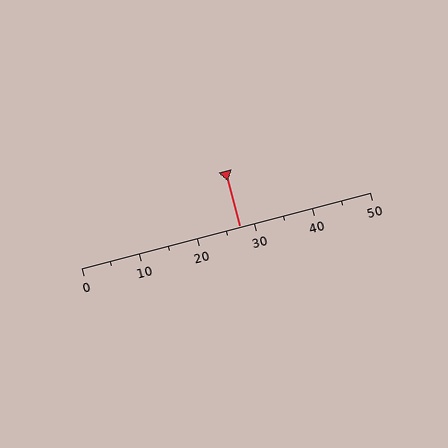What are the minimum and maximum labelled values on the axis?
The axis runs from 0 to 50.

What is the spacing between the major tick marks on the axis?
The major ticks are spaced 10 apart.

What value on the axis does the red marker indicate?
The marker indicates approximately 27.5.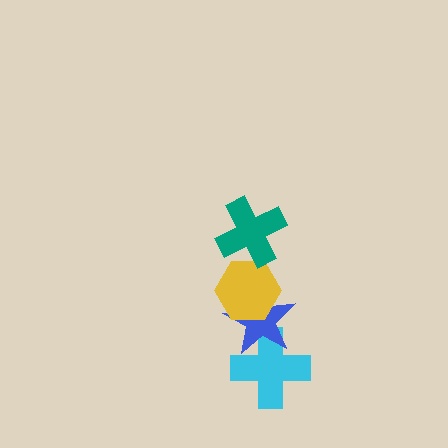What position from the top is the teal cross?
The teal cross is 1st from the top.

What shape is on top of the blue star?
The yellow hexagon is on top of the blue star.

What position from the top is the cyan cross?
The cyan cross is 4th from the top.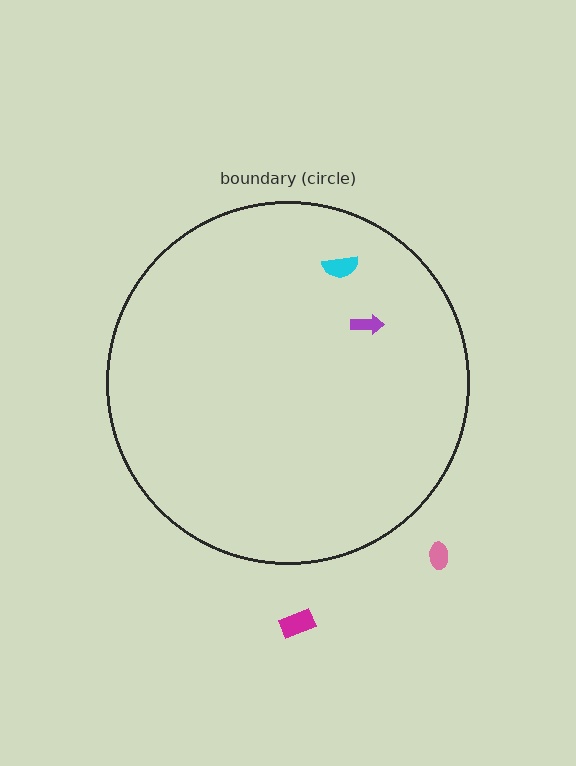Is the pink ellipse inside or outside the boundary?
Outside.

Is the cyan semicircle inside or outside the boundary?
Inside.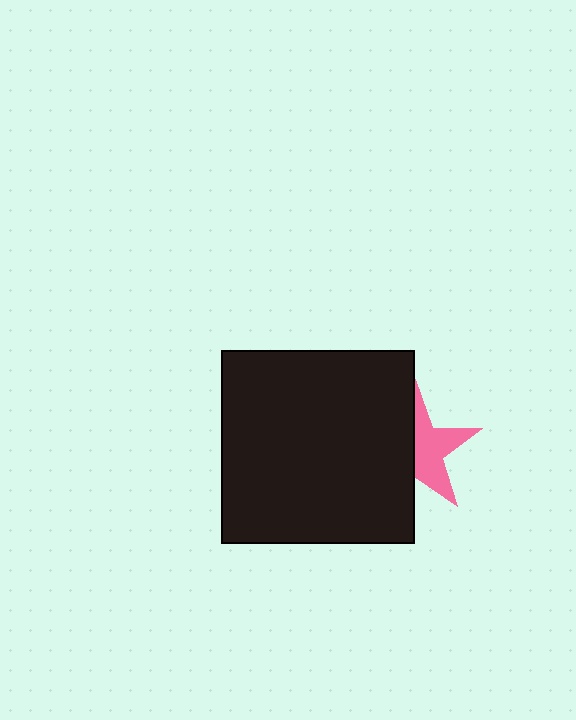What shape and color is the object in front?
The object in front is a black square.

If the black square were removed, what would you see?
You would see the complete pink star.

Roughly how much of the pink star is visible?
About half of it is visible (roughly 51%).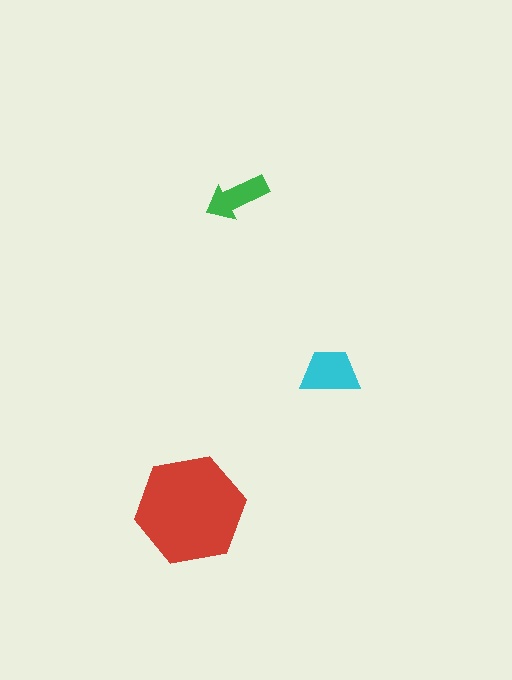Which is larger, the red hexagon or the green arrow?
The red hexagon.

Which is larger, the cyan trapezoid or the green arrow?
The cyan trapezoid.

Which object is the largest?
The red hexagon.